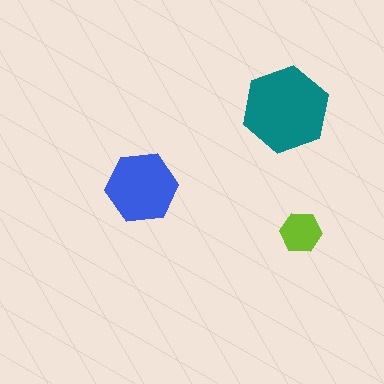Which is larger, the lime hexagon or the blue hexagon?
The blue one.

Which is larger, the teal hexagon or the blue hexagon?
The teal one.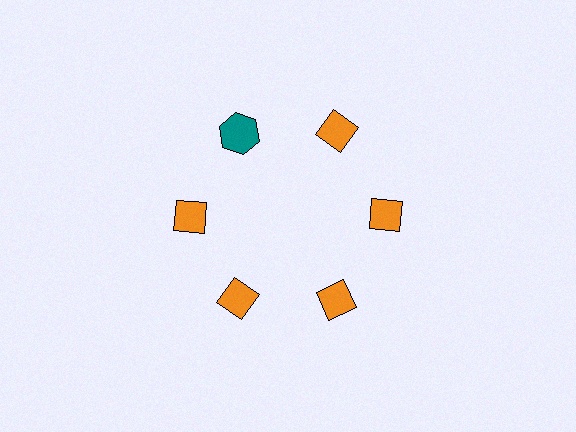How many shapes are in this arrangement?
There are 6 shapes arranged in a ring pattern.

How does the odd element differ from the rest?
It differs in both color (teal instead of orange) and shape (hexagon instead of diamond).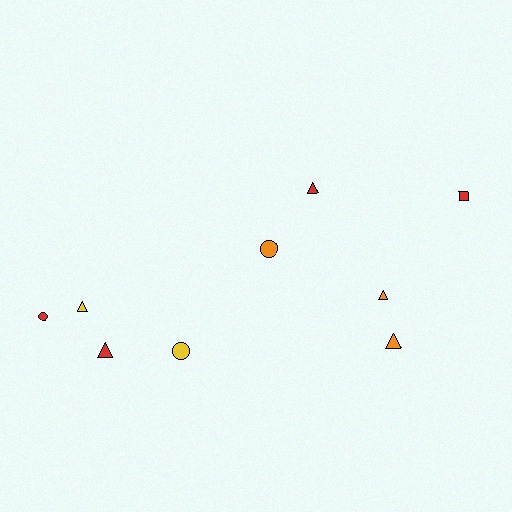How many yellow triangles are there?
There is 1 yellow triangle.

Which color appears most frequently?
Red, with 4 objects.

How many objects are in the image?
There are 9 objects.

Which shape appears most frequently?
Triangle, with 5 objects.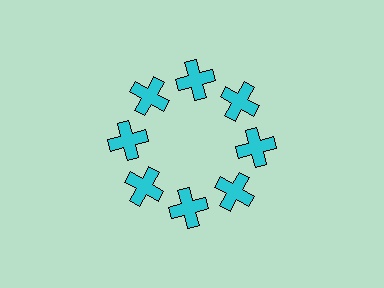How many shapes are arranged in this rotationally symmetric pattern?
There are 8 shapes, arranged in 8 groups of 1.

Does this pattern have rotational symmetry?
Yes, this pattern has 8-fold rotational symmetry. It looks the same after rotating 45 degrees around the center.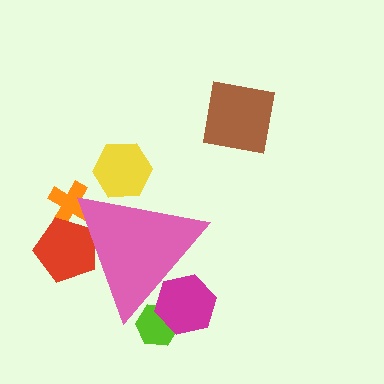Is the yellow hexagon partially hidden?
Yes, the yellow hexagon is partially hidden behind the pink triangle.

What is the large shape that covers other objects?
A pink triangle.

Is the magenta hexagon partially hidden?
Yes, the magenta hexagon is partially hidden behind the pink triangle.